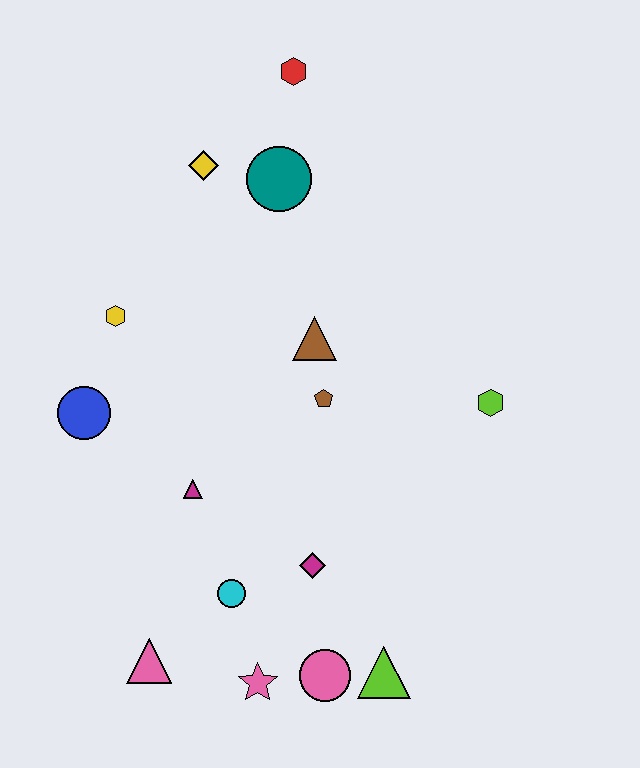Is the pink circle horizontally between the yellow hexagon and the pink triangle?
No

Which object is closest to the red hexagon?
The teal circle is closest to the red hexagon.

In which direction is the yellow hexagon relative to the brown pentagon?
The yellow hexagon is to the left of the brown pentagon.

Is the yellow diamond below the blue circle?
No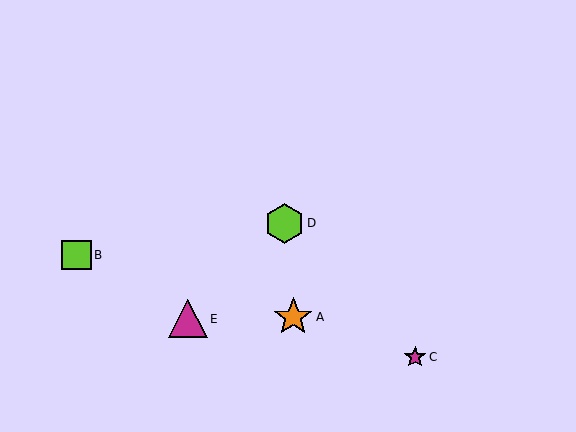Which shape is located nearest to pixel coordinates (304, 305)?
The orange star (labeled A) at (293, 317) is nearest to that location.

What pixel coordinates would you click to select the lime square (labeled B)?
Click at (76, 255) to select the lime square B.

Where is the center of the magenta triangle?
The center of the magenta triangle is at (188, 319).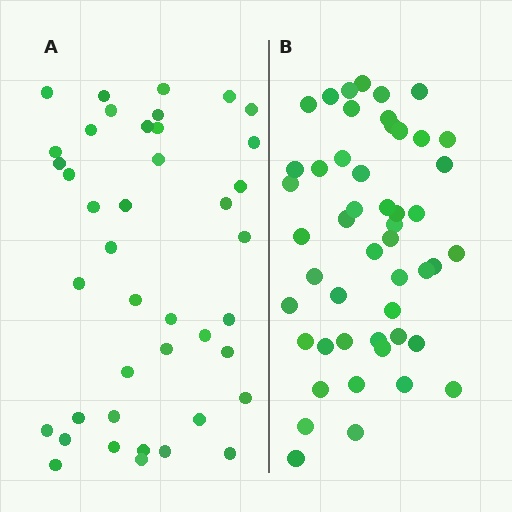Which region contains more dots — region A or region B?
Region B (the right region) has more dots.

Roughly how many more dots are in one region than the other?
Region B has roughly 8 or so more dots than region A.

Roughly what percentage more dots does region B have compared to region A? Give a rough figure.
About 20% more.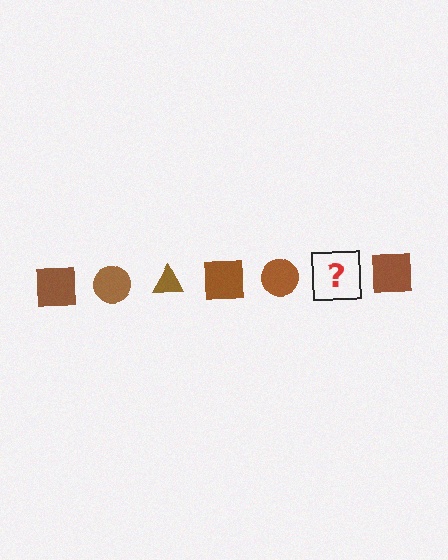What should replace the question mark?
The question mark should be replaced with a brown triangle.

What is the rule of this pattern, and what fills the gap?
The rule is that the pattern cycles through square, circle, triangle shapes in brown. The gap should be filled with a brown triangle.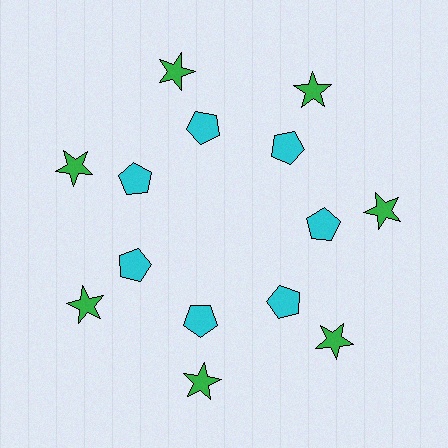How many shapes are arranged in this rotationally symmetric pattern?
There are 14 shapes, arranged in 7 groups of 2.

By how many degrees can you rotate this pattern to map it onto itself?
The pattern maps onto itself every 51 degrees of rotation.